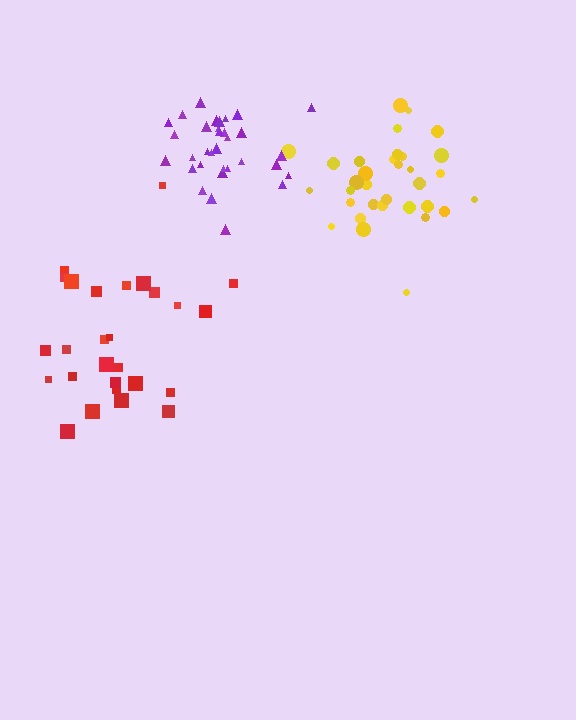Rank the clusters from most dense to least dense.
purple, yellow, red.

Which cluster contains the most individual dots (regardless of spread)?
Yellow (33).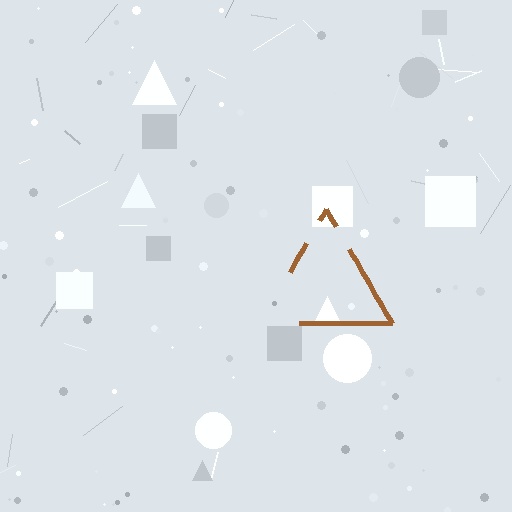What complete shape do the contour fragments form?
The contour fragments form a triangle.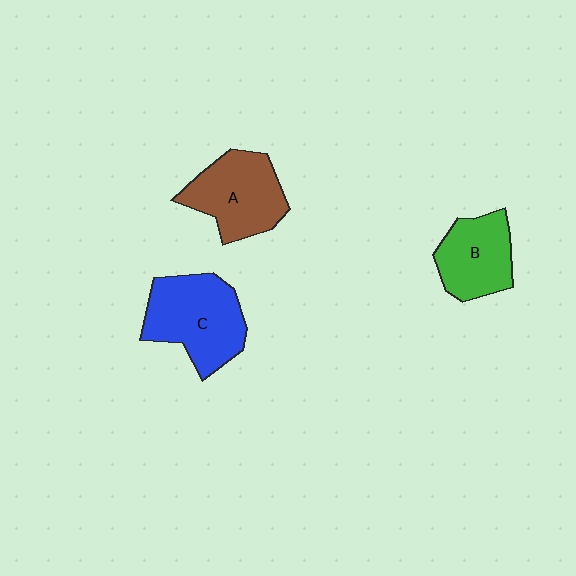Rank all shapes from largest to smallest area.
From largest to smallest: C (blue), A (brown), B (green).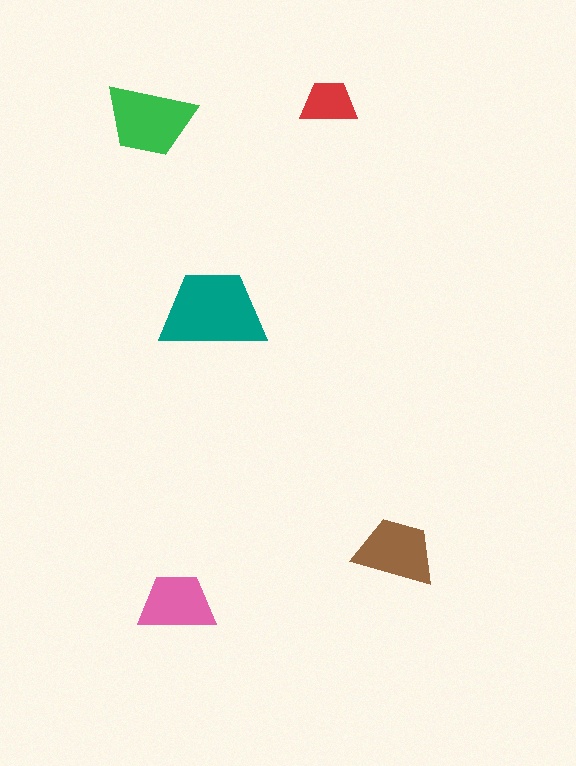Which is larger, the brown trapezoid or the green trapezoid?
The green one.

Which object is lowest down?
The pink trapezoid is bottommost.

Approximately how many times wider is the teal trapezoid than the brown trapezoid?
About 1.5 times wider.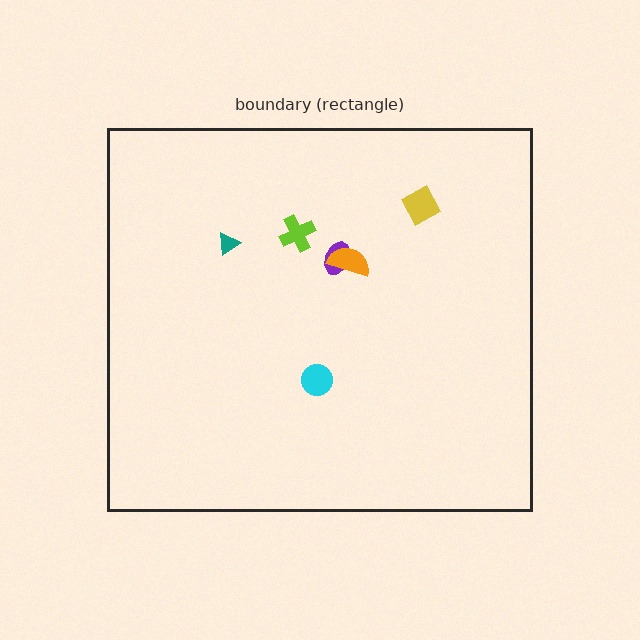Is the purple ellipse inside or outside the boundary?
Inside.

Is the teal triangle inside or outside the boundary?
Inside.